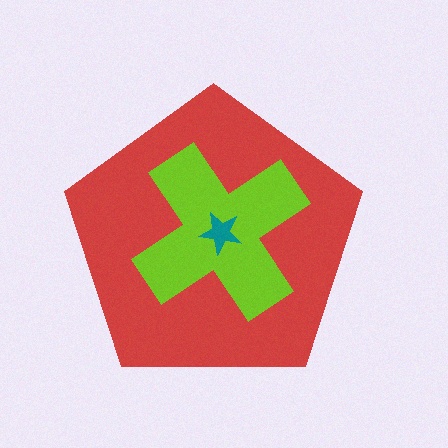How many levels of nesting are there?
3.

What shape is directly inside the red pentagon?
The lime cross.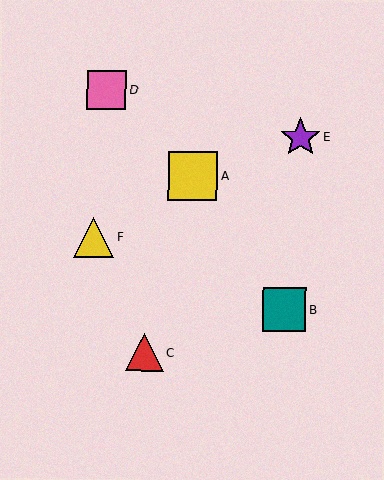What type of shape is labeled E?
Shape E is a purple star.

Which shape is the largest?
The yellow square (labeled A) is the largest.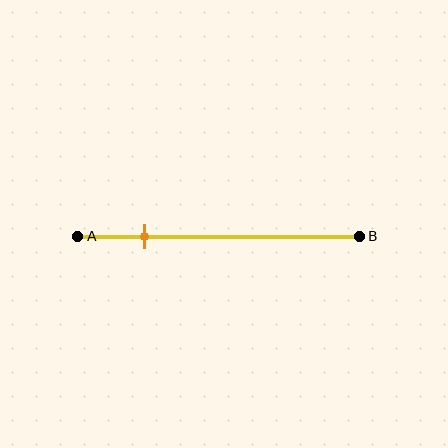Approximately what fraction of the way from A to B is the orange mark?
The orange mark is approximately 25% of the way from A to B.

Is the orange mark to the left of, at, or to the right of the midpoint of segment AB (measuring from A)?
The orange mark is to the left of the midpoint of segment AB.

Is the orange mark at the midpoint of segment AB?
No, the mark is at about 25% from A, not at the 50% midpoint.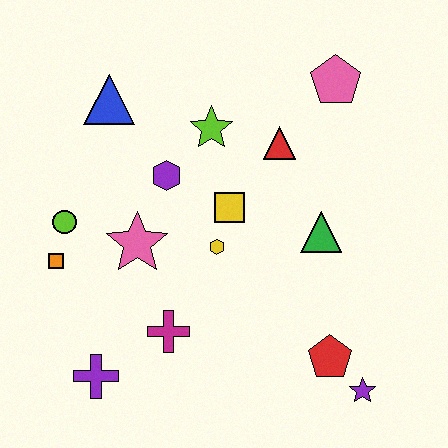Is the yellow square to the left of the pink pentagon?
Yes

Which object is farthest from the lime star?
The purple star is farthest from the lime star.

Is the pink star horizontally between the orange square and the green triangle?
Yes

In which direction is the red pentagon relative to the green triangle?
The red pentagon is below the green triangle.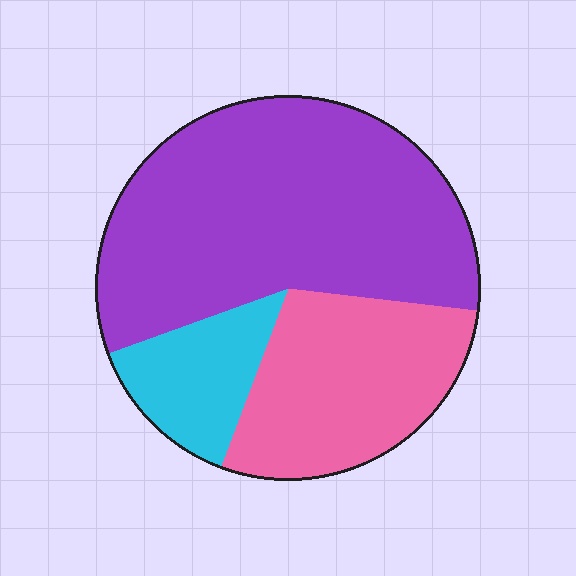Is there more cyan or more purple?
Purple.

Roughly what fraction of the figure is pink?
Pink covers around 30% of the figure.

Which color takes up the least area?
Cyan, at roughly 15%.